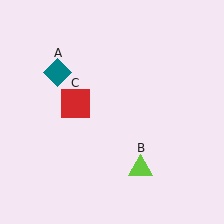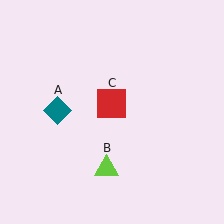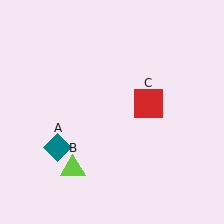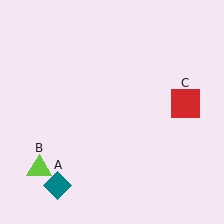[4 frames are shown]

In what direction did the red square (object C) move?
The red square (object C) moved right.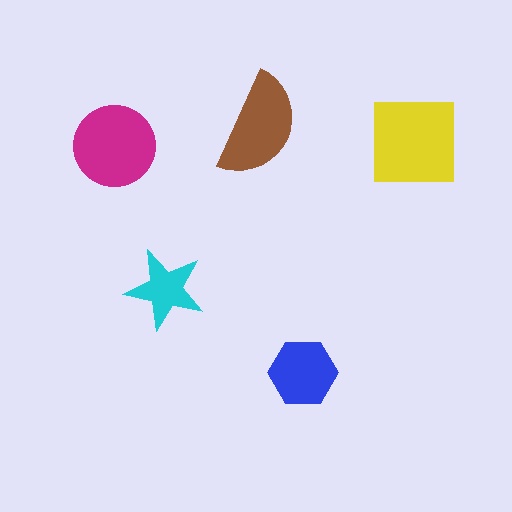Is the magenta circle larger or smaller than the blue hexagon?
Larger.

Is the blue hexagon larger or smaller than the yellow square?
Smaller.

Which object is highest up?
The brown semicircle is topmost.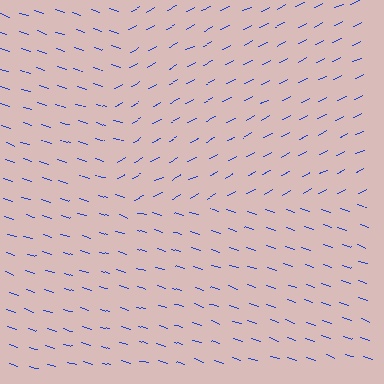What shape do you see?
I see a rectangle.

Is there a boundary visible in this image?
Yes, there is a texture boundary formed by a change in line orientation.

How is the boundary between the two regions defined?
The boundary is defined purely by a change in line orientation (approximately 45 degrees difference). All lines are the same color and thickness.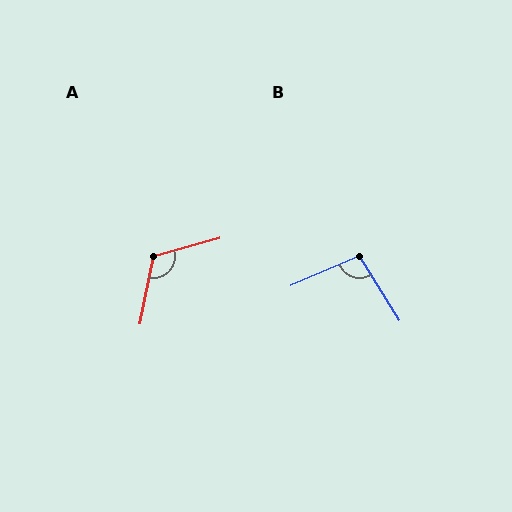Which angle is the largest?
A, at approximately 117 degrees.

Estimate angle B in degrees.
Approximately 99 degrees.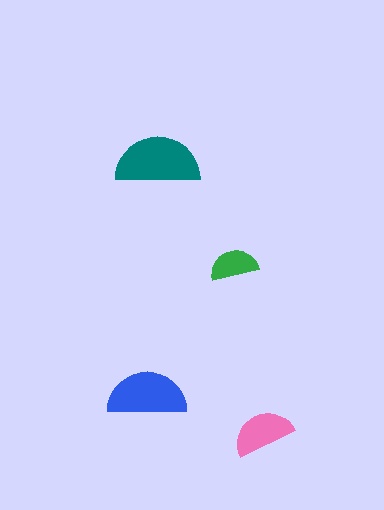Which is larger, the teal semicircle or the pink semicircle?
The teal one.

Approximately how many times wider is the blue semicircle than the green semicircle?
About 1.5 times wider.